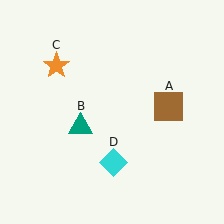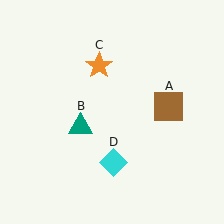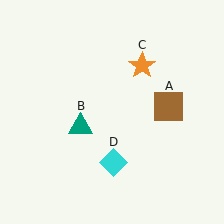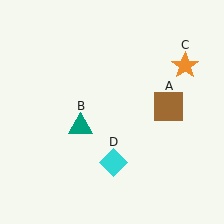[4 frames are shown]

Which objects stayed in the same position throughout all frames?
Brown square (object A) and teal triangle (object B) and cyan diamond (object D) remained stationary.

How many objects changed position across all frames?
1 object changed position: orange star (object C).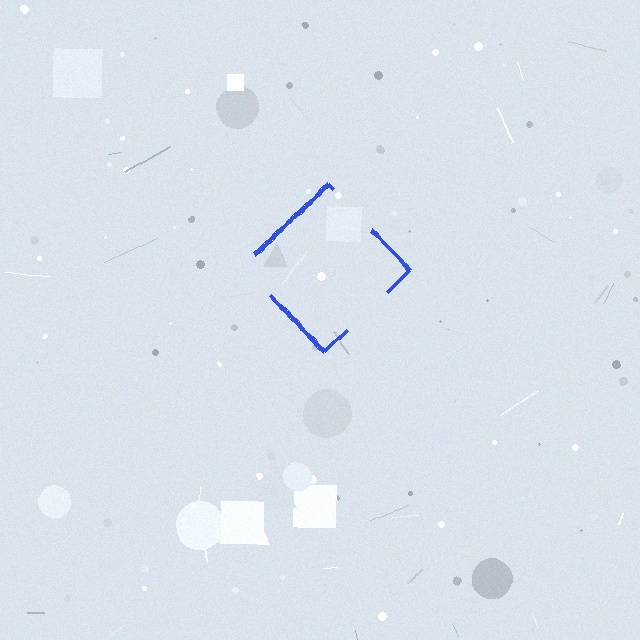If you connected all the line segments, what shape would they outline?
They would outline a diamond.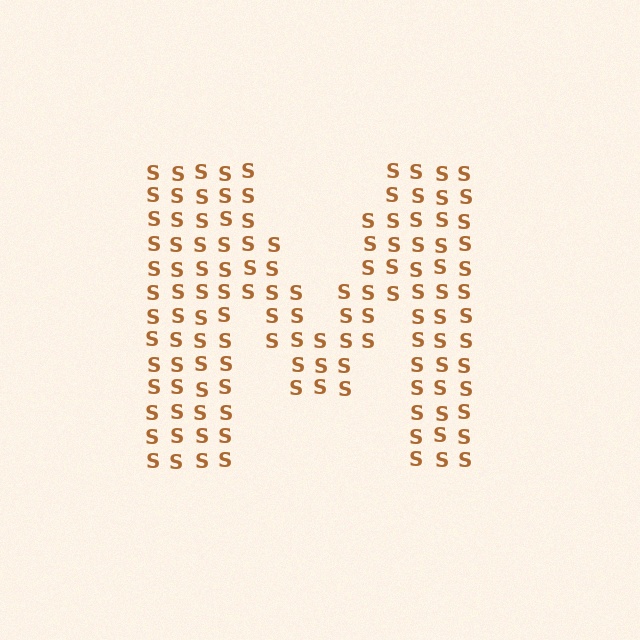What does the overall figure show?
The overall figure shows the letter M.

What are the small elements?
The small elements are letter S's.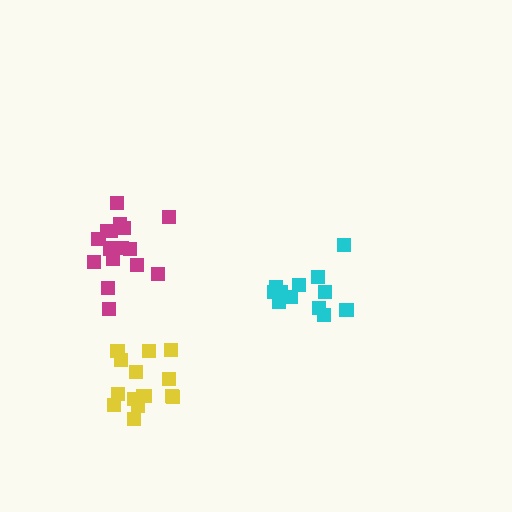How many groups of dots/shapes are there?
There are 3 groups.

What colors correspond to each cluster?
The clusters are colored: cyan, magenta, yellow.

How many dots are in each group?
Group 1: 12 dots, Group 2: 16 dots, Group 3: 15 dots (43 total).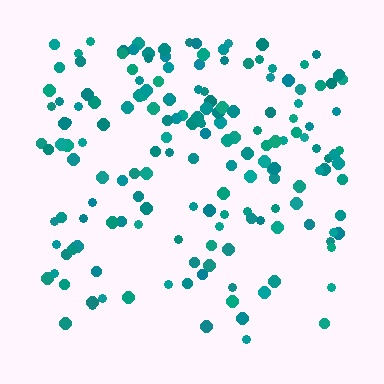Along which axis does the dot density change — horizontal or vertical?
Vertical.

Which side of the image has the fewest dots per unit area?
The bottom.